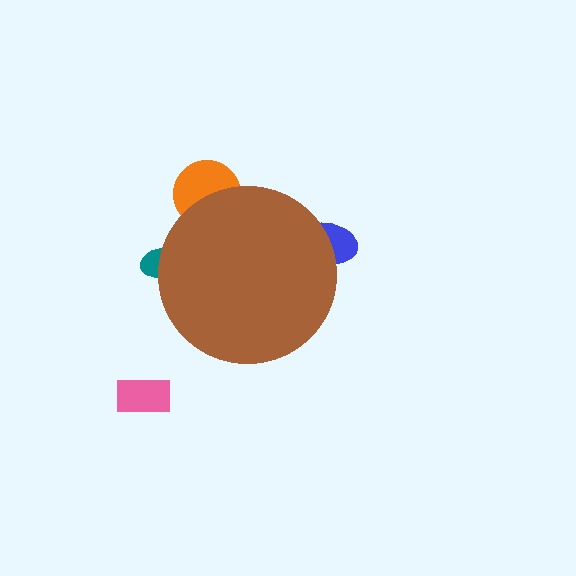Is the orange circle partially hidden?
Yes, the orange circle is partially hidden behind the brown circle.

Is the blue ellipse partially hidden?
Yes, the blue ellipse is partially hidden behind the brown circle.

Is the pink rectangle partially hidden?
No, the pink rectangle is fully visible.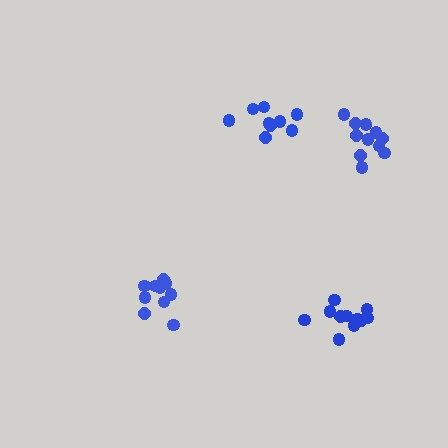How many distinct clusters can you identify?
There are 4 distinct clusters.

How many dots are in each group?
Group 1: 10 dots, Group 2: 11 dots, Group 3: 9 dots, Group 4: 11 dots (41 total).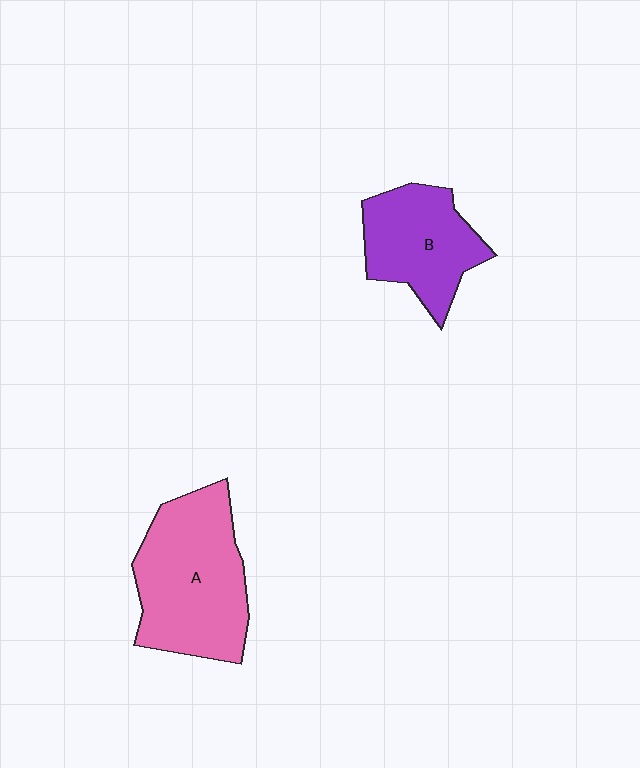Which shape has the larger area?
Shape A (pink).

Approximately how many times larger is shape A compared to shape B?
Approximately 1.4 times.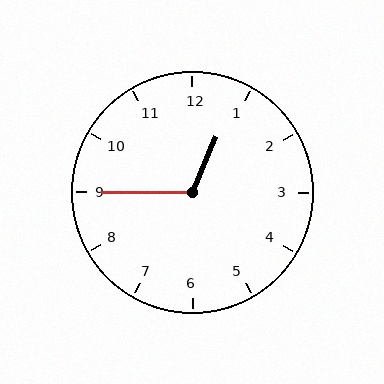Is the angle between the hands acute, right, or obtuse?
It is obtuse.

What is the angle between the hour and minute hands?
Approximately 112 degrees.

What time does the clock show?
12:45.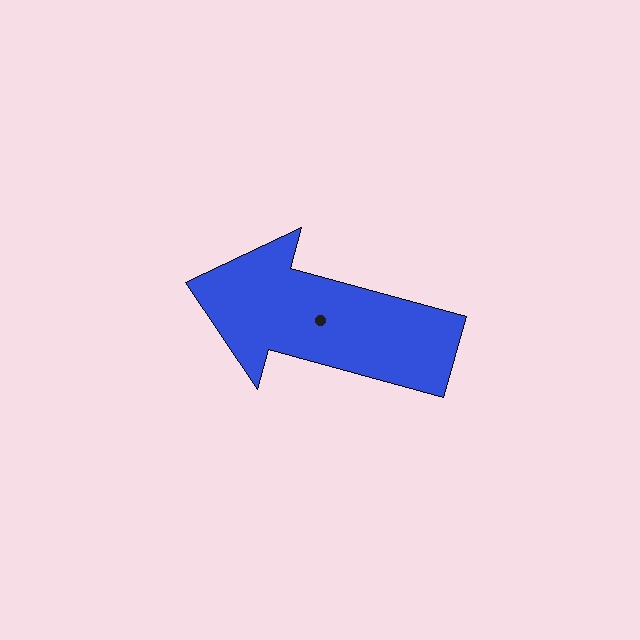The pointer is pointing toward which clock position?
Roughly 10 o'clock.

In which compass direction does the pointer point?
West.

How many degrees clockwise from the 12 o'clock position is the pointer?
Approximately 285 degrees.